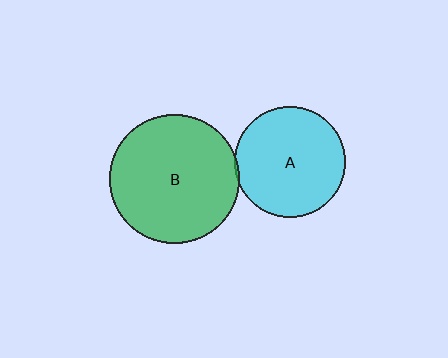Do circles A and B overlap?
Yes.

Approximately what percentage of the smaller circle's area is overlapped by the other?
Approximately 5%.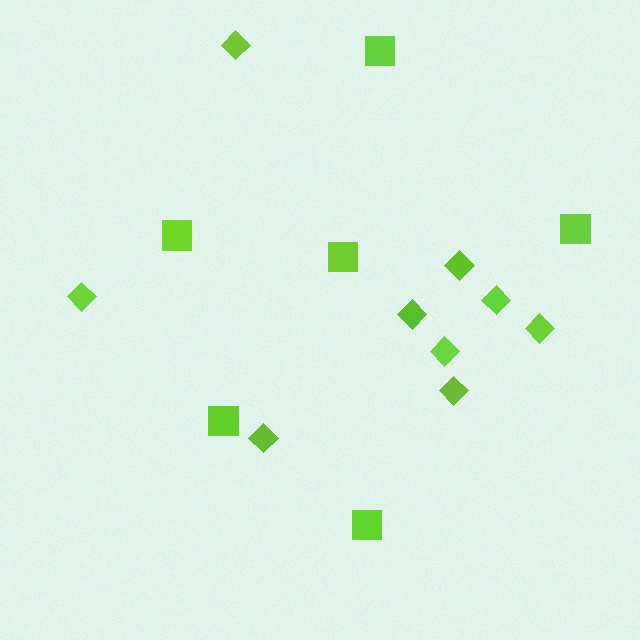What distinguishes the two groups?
There are 2 groups: one group of diamonds (9) and one group of squares (6).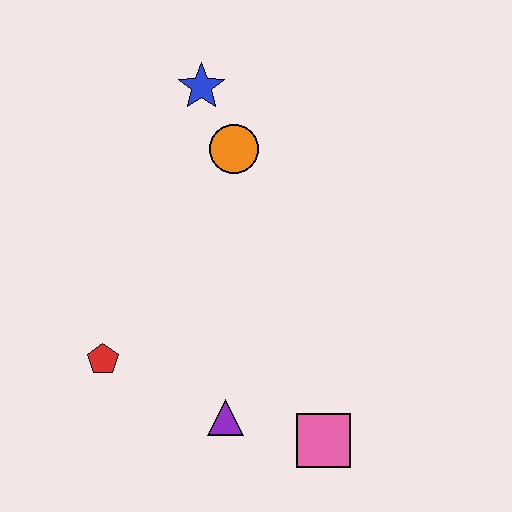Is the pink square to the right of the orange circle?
Yes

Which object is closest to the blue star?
The orange circle is closest to the blue star.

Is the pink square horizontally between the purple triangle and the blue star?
No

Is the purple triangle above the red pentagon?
No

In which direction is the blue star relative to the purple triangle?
The blue star is above the purple triangle.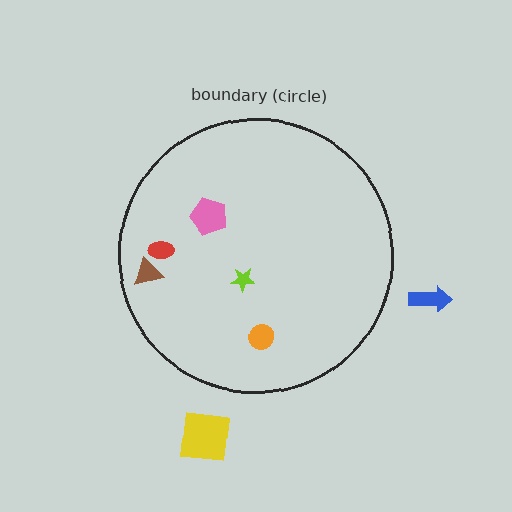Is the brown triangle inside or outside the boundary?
Inside.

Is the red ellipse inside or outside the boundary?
Inside.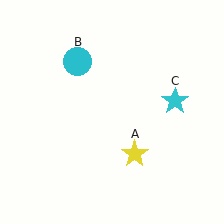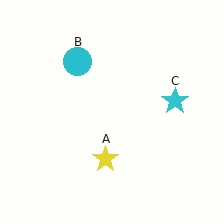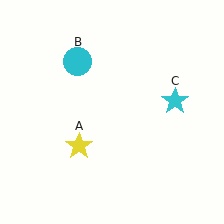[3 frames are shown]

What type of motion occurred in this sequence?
The yellow star (object A) rotated clockwise around the center of the scene.